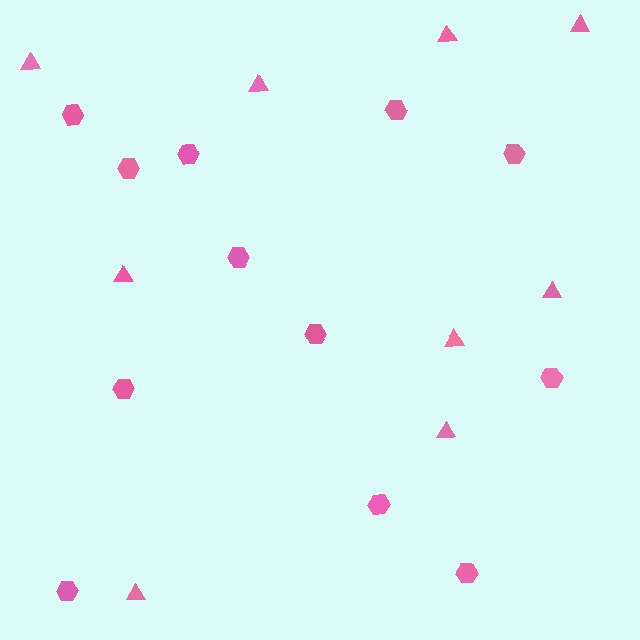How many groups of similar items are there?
There are 2 groups: one group of hexagons (12) and one group of triangles (9).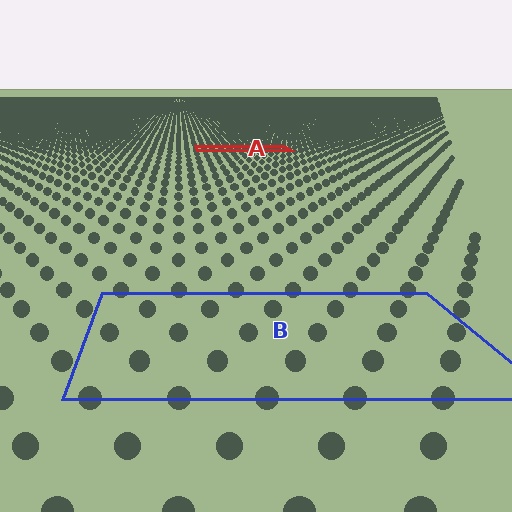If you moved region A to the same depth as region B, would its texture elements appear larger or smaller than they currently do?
They would appear larger. At a closer depth, the same texture elements are projected at a bigger on-screen size.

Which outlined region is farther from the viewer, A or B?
Region A is farther from the viewer — the texture elements inside it appear smaller and more densely packed.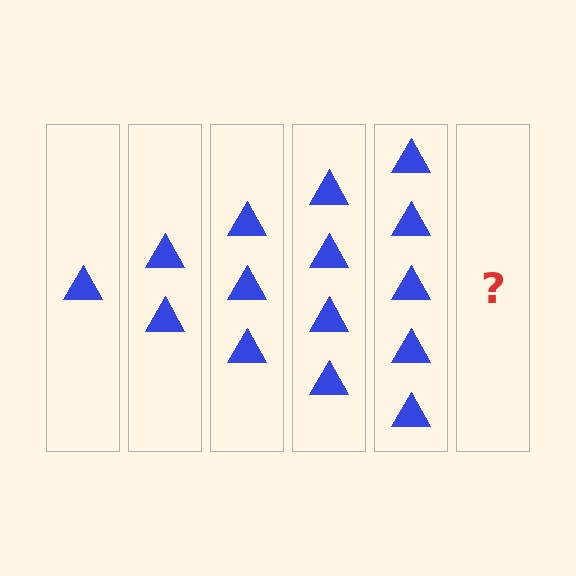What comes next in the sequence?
The next element should be 6 triangles.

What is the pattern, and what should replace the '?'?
The pattern is that each step adds one more triangle. The '?' should be 6 triangles.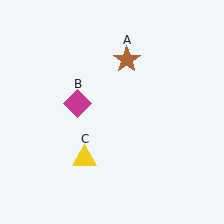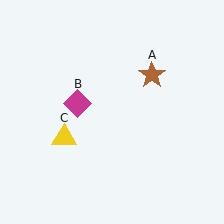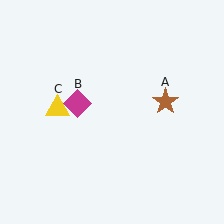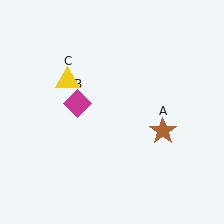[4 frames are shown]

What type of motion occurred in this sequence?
The brown star (object A), yellow triangle (object C) rotated clockwise around the center of the scene.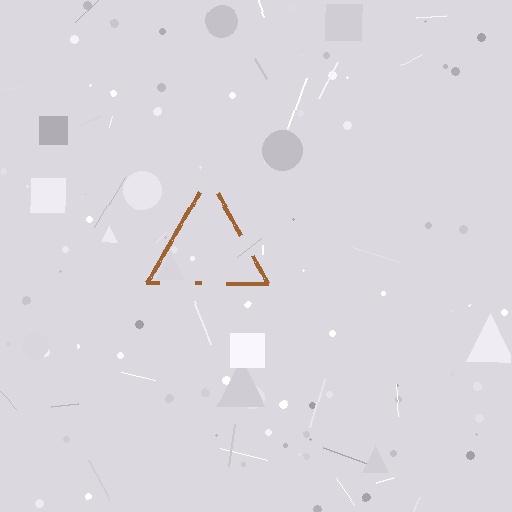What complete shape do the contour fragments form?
The contour fragments form a triangle.